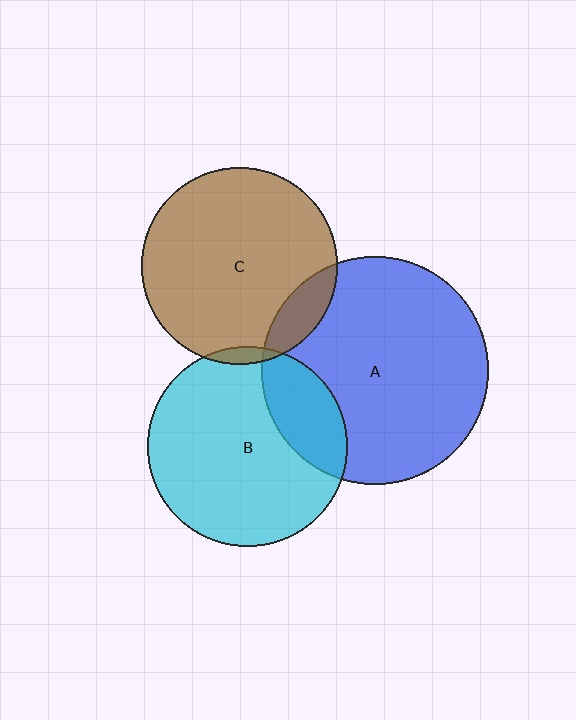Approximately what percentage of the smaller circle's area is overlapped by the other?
Approximately 5%.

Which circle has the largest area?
Circle A (blue).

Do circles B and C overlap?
Yes.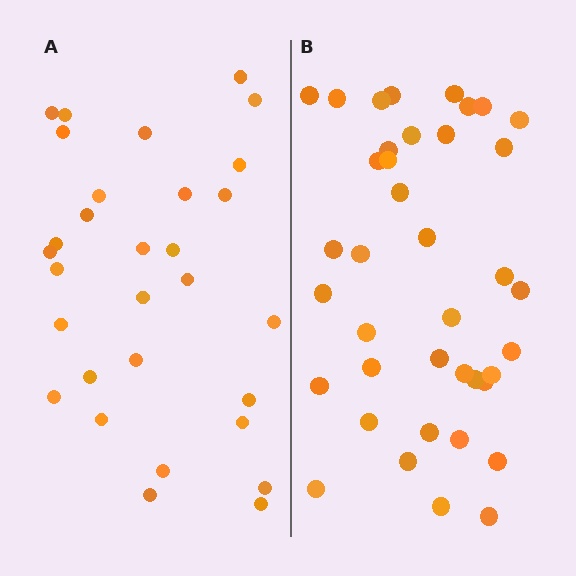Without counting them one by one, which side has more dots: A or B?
Region B (the right region) has more dots.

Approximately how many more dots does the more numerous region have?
Region B has roughly 8 or so more dots than region A.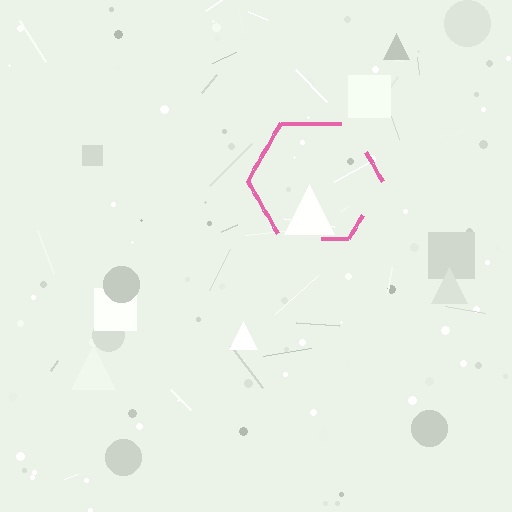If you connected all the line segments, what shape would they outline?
They would outline a hexagon.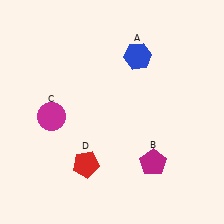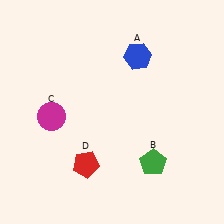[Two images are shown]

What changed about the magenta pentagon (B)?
In Image 1, B is magenta. In Image 2, it changed to green.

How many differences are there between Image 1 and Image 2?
There is 1 difference between the two images.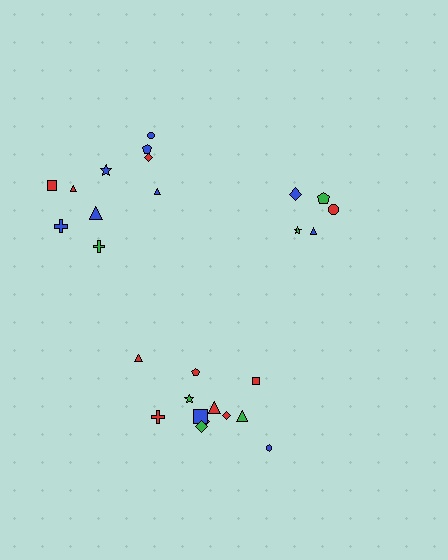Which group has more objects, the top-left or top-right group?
The top-left group.